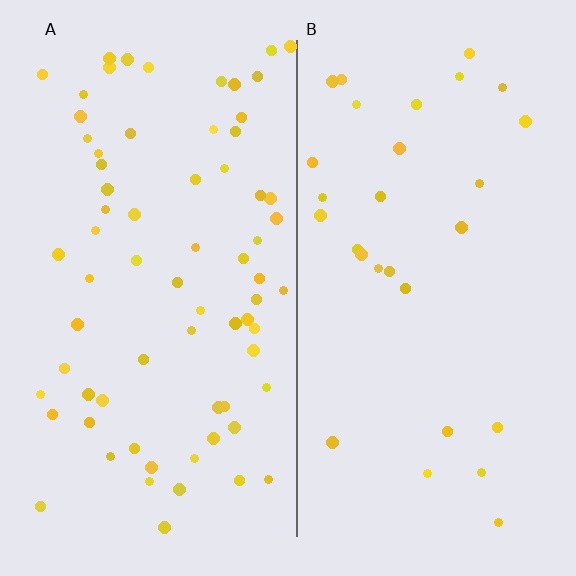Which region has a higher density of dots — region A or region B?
A (the left).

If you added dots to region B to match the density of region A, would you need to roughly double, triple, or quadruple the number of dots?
Approximately double.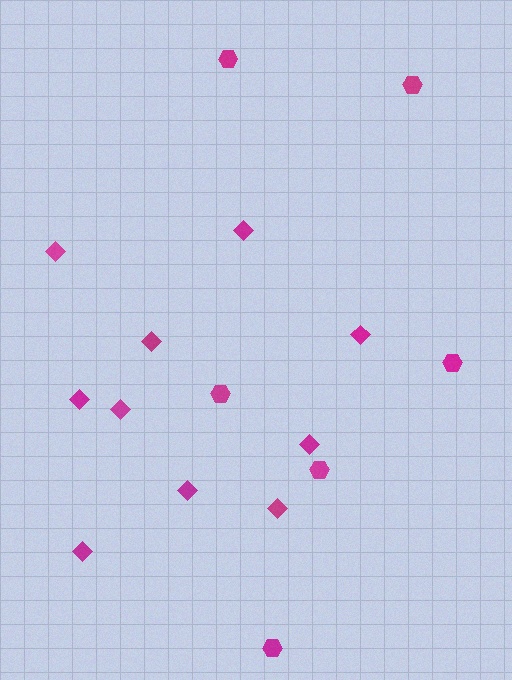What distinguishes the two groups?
There are 2 groups: one group of hexagons (6) and one group of diamonds (10).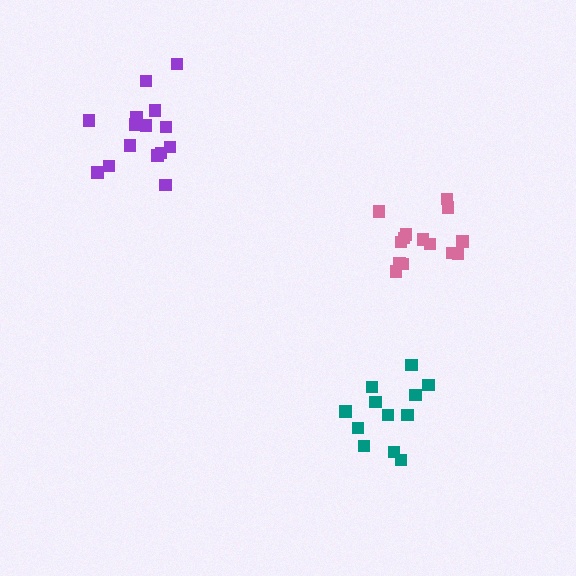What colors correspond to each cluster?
The clusters are colored: teal, pink, purple.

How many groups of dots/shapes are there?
There are 3 groups.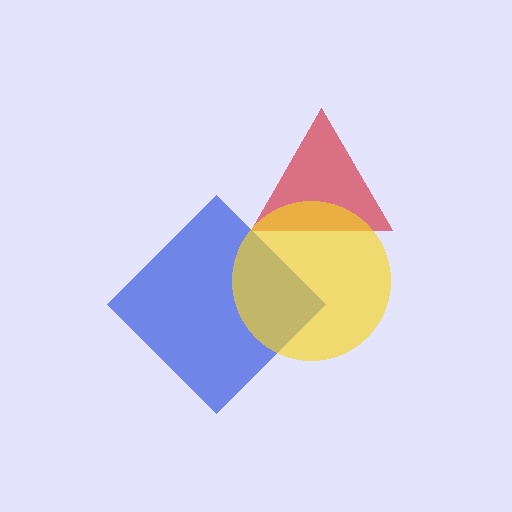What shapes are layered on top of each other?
The layered shapes are: a red triangle, a blue diamond, a yellow circle.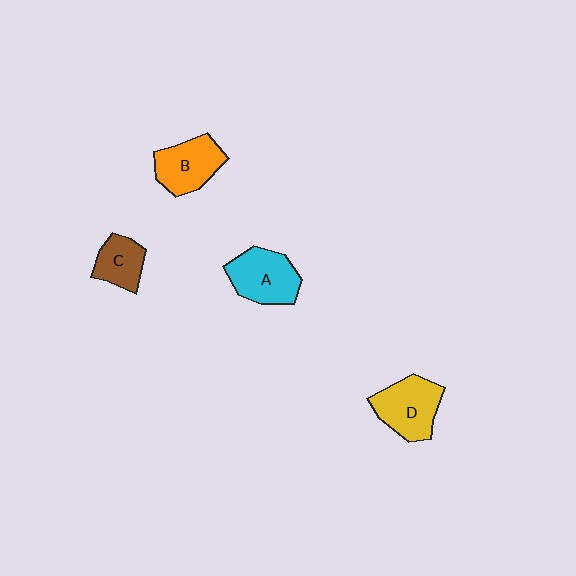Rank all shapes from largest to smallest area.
From largest to smallest: D (yellow), A (cyan), B (orange), C (brown).